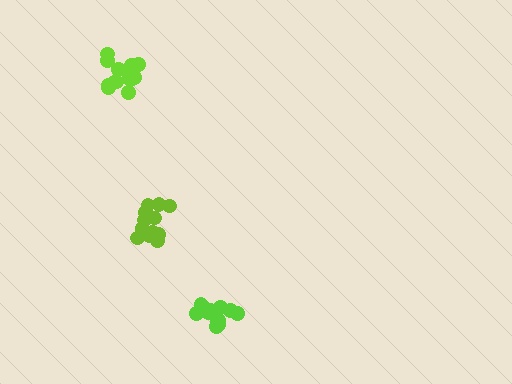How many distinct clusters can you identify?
There are 3 distinct clusters.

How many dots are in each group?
Group 1: 12 dots, Group 2: 15 dots, Group 3: 14 dots (41 total).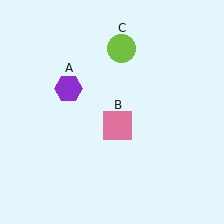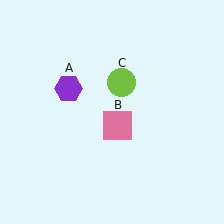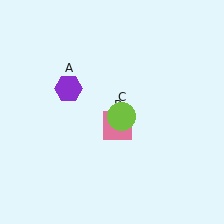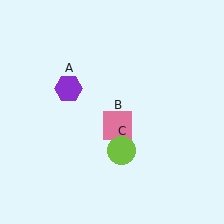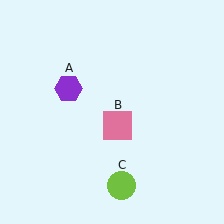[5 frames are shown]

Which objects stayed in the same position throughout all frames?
Purple hexagon (object A) and pink square (object B) remained stationary.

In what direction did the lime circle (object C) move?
The lime circle (object C) moved down.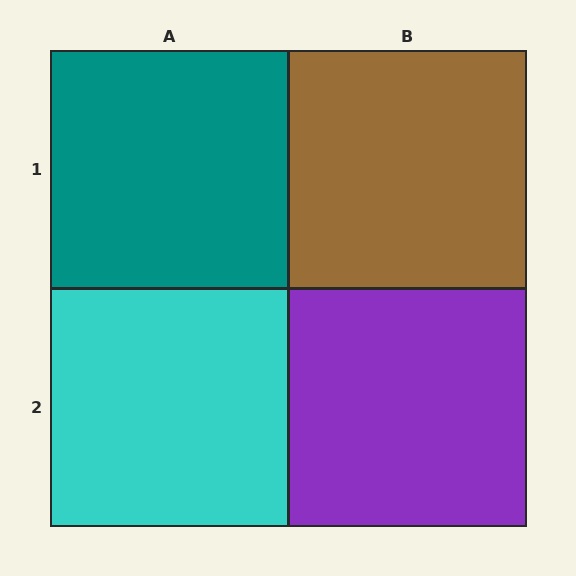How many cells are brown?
1 cell is brown.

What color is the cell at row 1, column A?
Teal.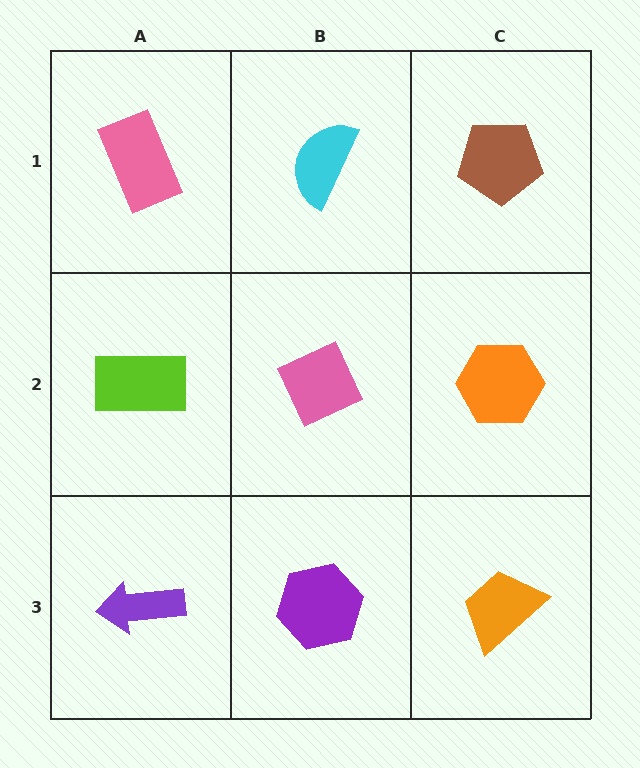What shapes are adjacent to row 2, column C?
A brown pentagon (row 1, column C), an orange trapezoid (row 3, column C), a pink diamond (row 2, column B).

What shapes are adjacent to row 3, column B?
A pink diamond (row 2, column B), a purple arrow (row 3, column A), an orange trapezoid (row 3, column C).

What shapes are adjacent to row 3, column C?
An orange hexagon (row 2, column C), a purple hexagon (row 3, column B).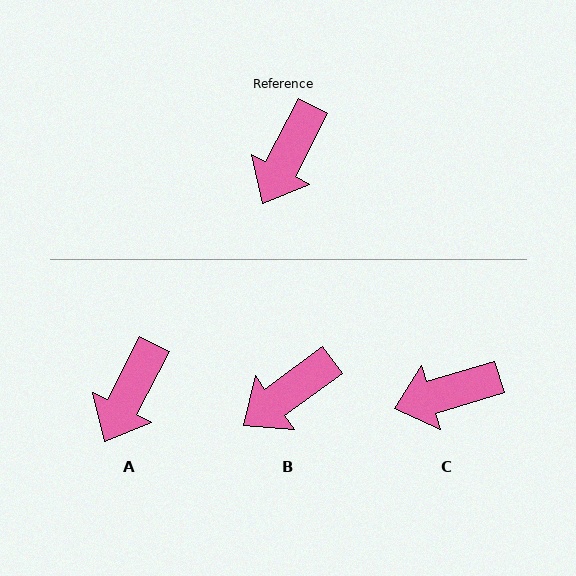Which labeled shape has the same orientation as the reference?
A.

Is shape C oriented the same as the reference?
No, it is off by about 46 degrees.